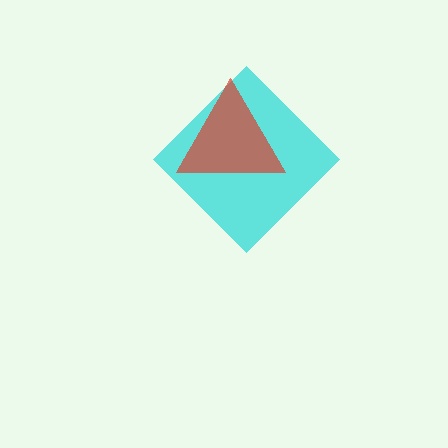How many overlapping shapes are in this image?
There are 2 overlapping shapes in the image.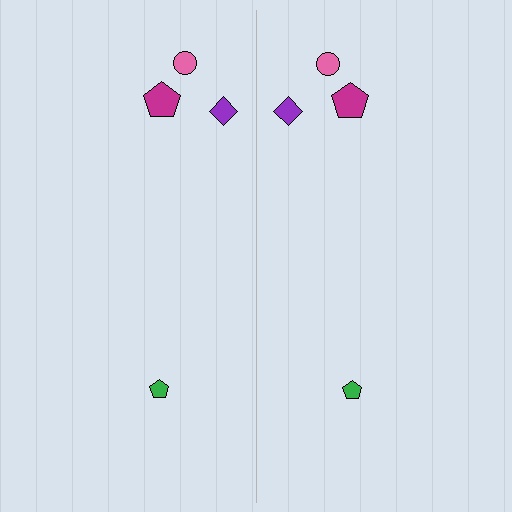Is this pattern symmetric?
Yes, this pattern has bilateral (reflection) symmetry.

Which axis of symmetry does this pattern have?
The pattern has a vertical axis of symmetry running through the center of the image.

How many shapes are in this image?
There are 8 shapes in this image.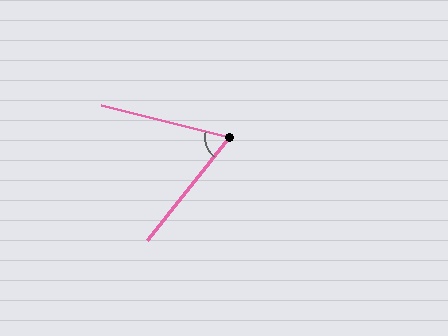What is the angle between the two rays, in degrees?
Approximately 65 degrees.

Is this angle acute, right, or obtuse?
It is acute.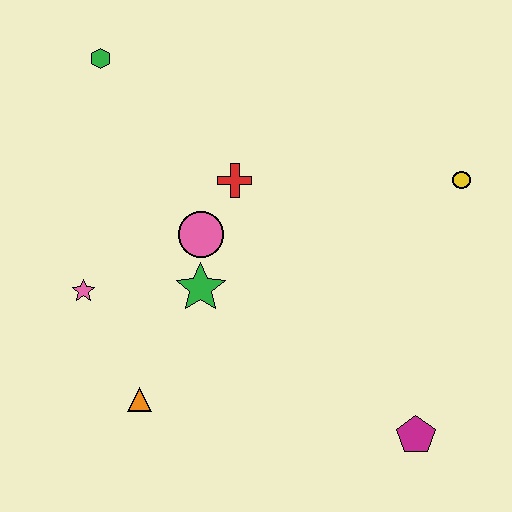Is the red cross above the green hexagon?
No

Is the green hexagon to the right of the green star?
No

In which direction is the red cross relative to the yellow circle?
The red cross is to the left of the yellow circle.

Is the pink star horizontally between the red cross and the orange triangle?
No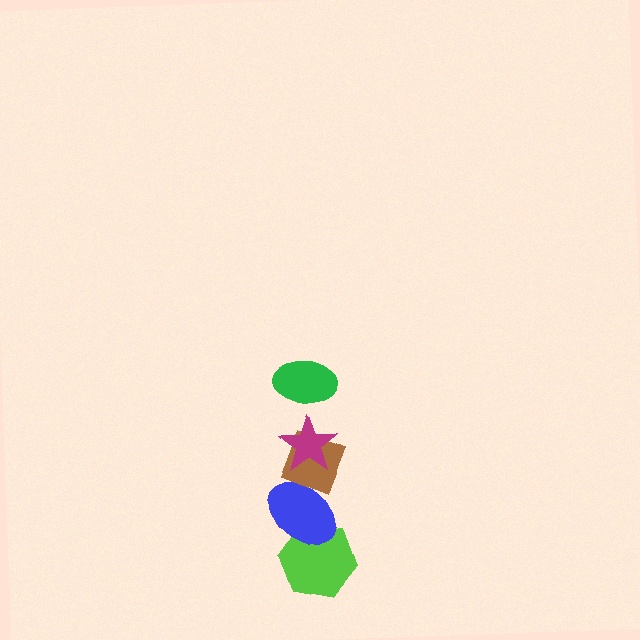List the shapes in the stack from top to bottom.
From top to bottom: the green ellipse, the magenta star, the brown diamond, the blue ellipse, the lime hexagon.